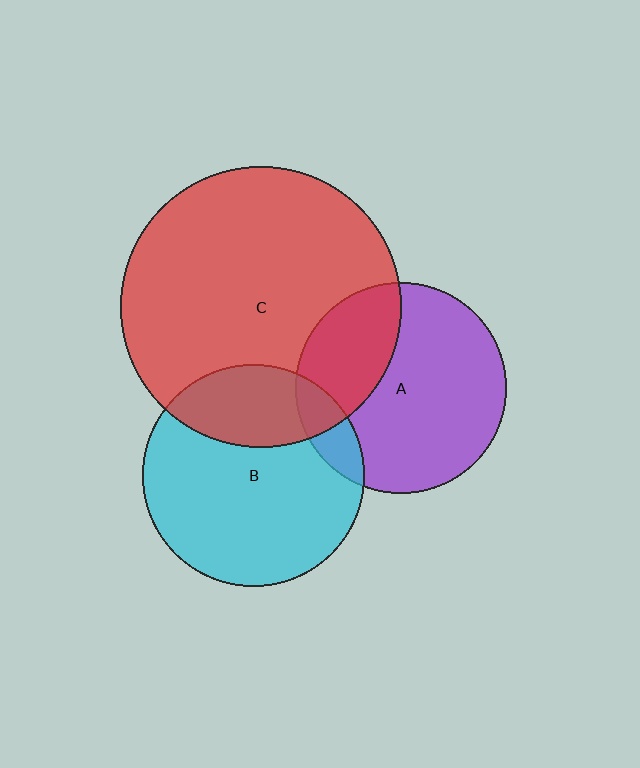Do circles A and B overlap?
Yes.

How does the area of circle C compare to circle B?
Approximately 1.6 times.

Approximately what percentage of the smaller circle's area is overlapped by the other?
Approximately 10%.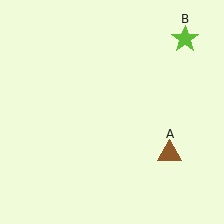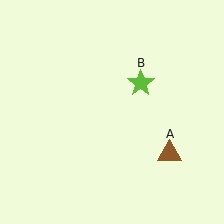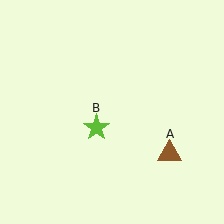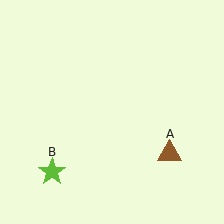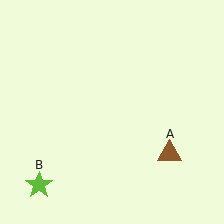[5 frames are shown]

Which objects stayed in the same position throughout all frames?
Brown triangle (object A) remained stationary.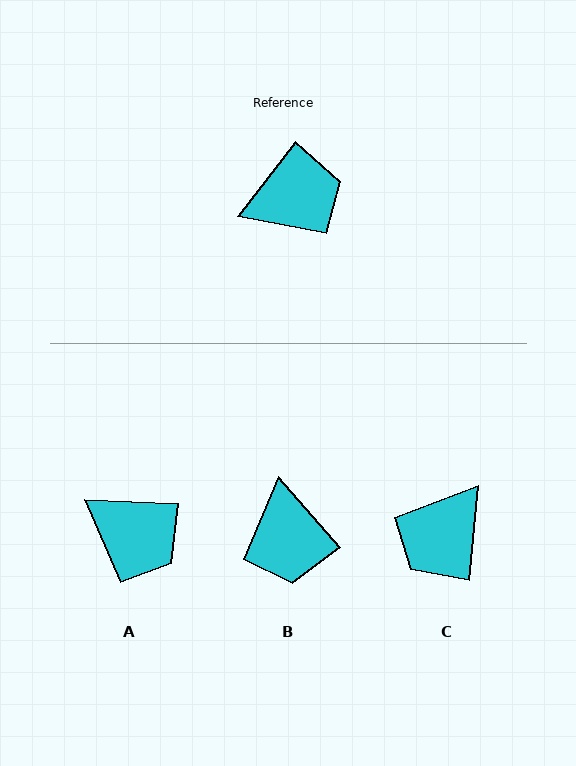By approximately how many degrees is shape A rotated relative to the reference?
Approximately 55 degrees clockwise.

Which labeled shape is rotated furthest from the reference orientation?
C, about 148 degrees away.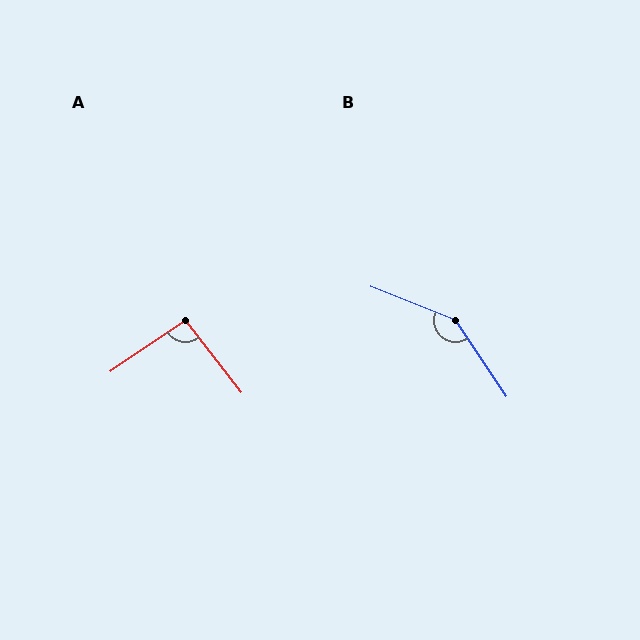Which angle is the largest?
B, at approximately 146 degrees.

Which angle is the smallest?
A, at approximately 93 degrees.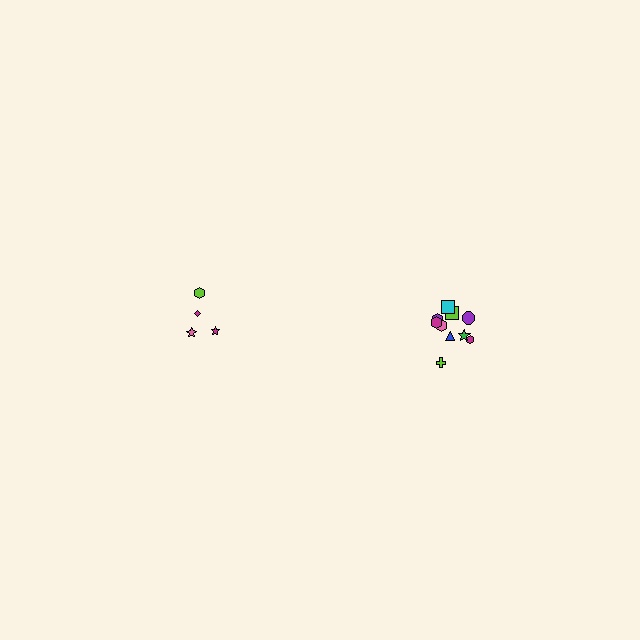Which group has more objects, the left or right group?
The right group.